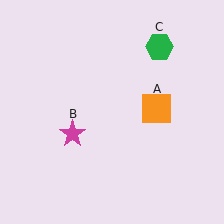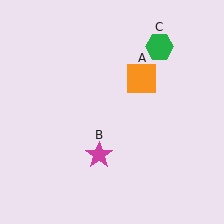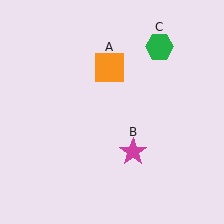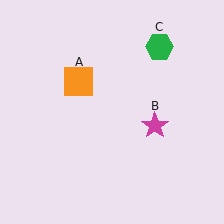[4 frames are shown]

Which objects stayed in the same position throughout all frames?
Green hexagon (object C) remained stationary.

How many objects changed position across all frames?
2 objects changed position: orange square (object A), magenta star (object B).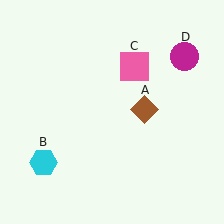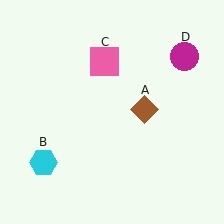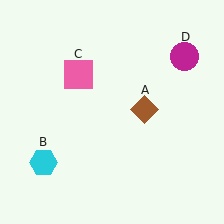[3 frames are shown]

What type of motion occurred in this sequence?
The pink square (object C) rotated counterclockwise around the center of the scene.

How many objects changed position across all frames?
1 object changed position: pink square (object C).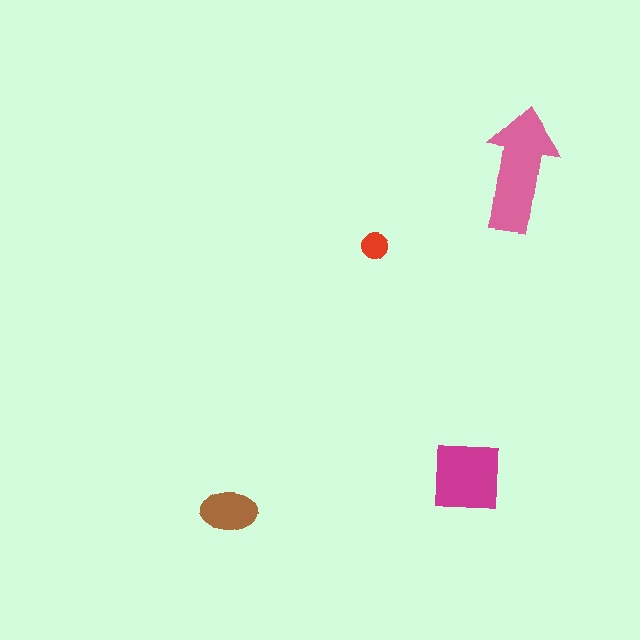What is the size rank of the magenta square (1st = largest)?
2nd.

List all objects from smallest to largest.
The red circle, the brown ellipse, the magenta square, the pink arrow.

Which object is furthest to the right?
The pink arrow is rightmost.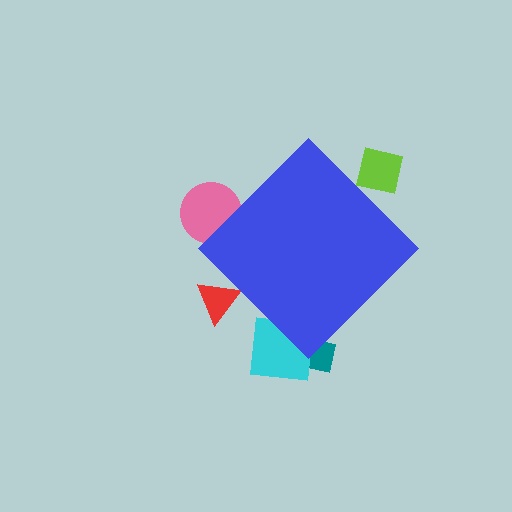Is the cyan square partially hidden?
Yes, the cyan square is partially hidden behind the blue diamond.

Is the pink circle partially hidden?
Yes, the pink circle is partially hidden behind the blue diamond.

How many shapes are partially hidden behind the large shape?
5 shapes are partially hidden.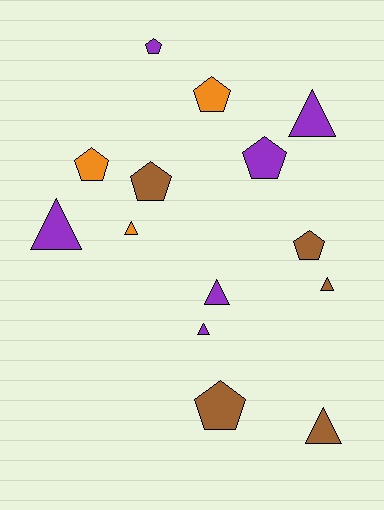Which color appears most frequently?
Purple, with 6 objects.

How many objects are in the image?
There are 14 objects.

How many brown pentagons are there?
There are 3 brown pentagons.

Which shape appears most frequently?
Triangle, with 7 objects.